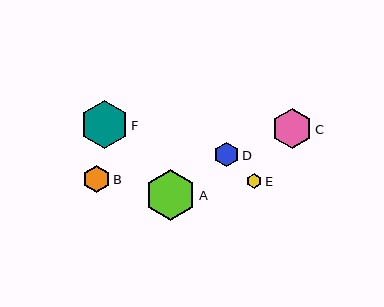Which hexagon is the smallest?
Hexagon E is the smallest with a size of approximately 15 pixels.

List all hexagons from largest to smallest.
From largest to smallest: A, F, C, B, D, E.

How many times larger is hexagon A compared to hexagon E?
Hexagon A is approximately 3.4 times the size of hexagon E.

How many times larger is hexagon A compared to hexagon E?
Hexagon A is approximately 3.4 times the size of hexagon E.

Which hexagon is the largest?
Hexagon A is the largest with a size of approximately 51 pixels.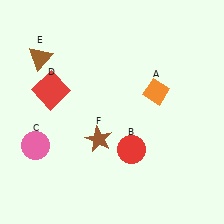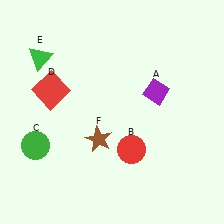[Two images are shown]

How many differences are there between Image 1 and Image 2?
There are 3 differences between the two images.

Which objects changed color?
A changed from orange to purple. C changed from pink to green. E changed from brown to green.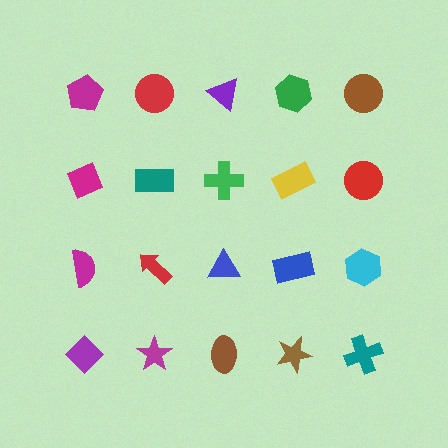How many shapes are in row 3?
5 shapes.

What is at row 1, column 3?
A purple triangle.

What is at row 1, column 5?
A brown circle.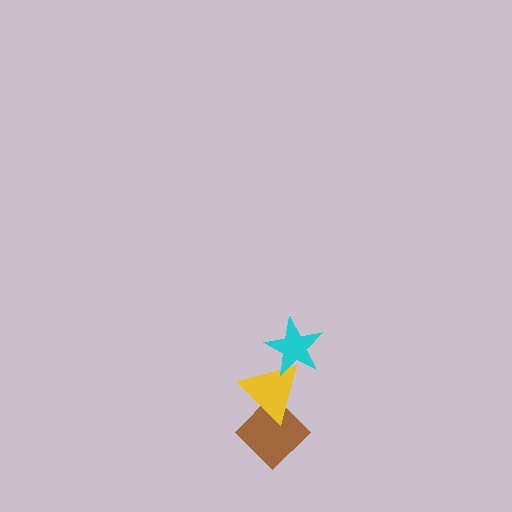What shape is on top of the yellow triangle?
The cyan star is on top of the yellow triangle.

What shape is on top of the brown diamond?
The yellow triangle is on top of the brown diamond.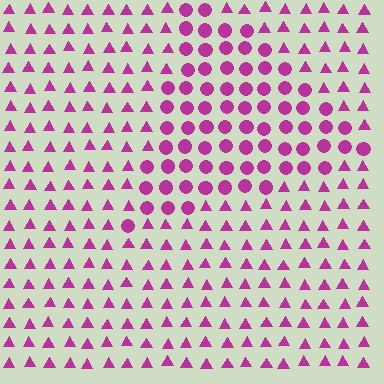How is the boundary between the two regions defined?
The boundary is defined by a change in element shape: circles inside vs. triangles outside. All elements share the same color and spacing.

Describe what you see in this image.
The image is filled with small magenta elements arranged in a uniform grid. A triangle-shaped region contains circles, while the surrounding area contains triangles. The boundary is defined purely by the change in element shape.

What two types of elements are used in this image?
The image uses circles inside the triangle region and triangles outside it.